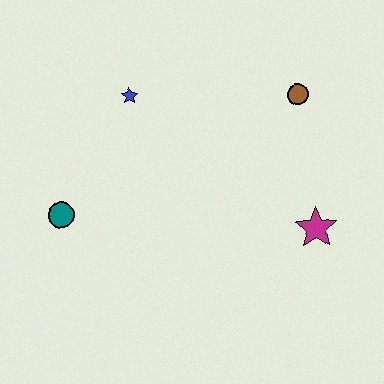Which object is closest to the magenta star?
The brown circle is closest to the magenta star.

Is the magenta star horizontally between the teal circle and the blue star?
No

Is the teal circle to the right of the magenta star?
No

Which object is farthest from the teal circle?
The brown circle is farthest from the teal circle.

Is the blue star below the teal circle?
No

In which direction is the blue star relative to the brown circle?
The blue star is to the left of the brown circle.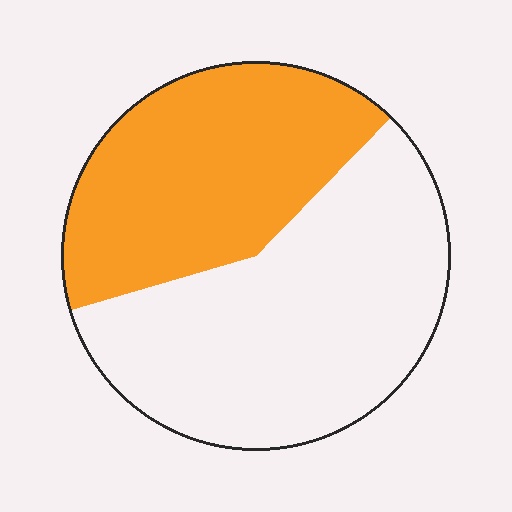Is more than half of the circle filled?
No.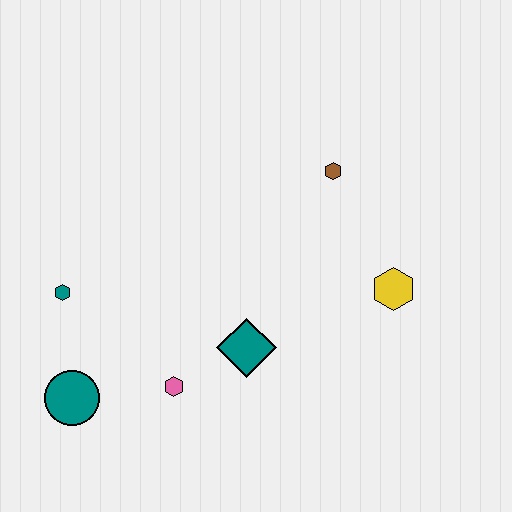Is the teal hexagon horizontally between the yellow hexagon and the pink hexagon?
No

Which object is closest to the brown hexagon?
The yellow hexagon is closest to the brown hexagon.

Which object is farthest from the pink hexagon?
The brown hexagon is farthest from the pink hexagon.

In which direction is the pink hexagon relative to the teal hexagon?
The pink hexagon is to the right of the teal hexagon.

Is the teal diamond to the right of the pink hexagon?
Yes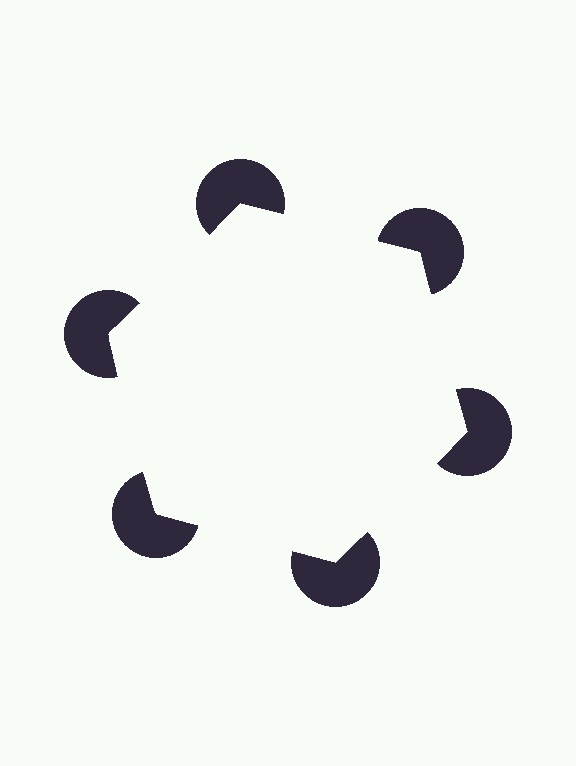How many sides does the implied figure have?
6 sides.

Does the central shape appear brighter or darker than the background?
It typically appears slightly brighter than the background, even though no actual brightness change is drawn.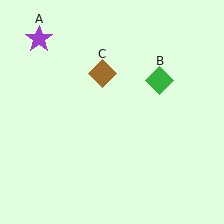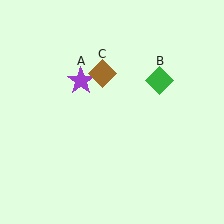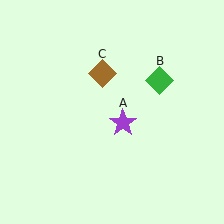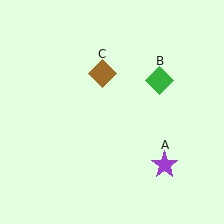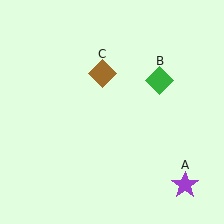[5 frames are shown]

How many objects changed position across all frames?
1 object changed position: purple star (object A).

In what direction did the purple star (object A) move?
The purple star (object A) moved down and to the right.